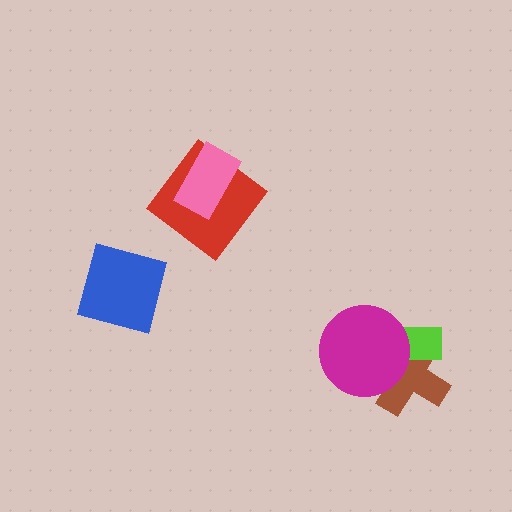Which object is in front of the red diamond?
The pink rectangle is in front of the red diamond.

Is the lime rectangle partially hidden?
Yes, it is partially covered by another shape.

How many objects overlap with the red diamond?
1 object overlaps with the red diamond.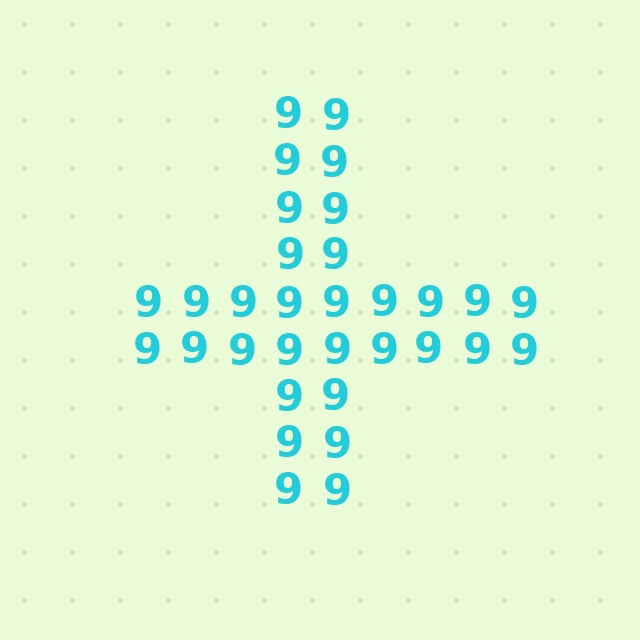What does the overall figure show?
The overall figure shows a cross.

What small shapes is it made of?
It is made of small digit 9's.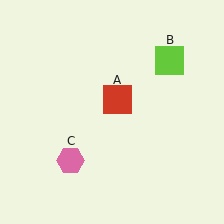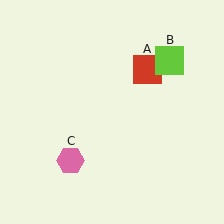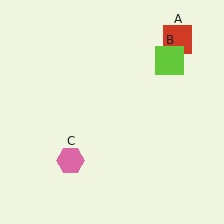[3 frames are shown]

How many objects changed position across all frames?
1 object changed position: red square (object A).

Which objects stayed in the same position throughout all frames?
Lime square (object B) and pink hexagon (object C) remained stationary.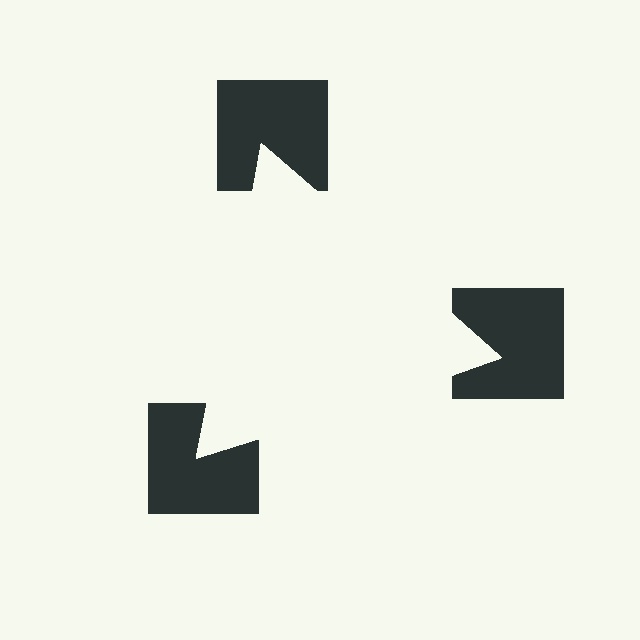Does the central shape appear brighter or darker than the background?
It typically appears slightly brighter than the background, even though no actual brightness change is drawn.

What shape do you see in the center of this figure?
An illusory triangle — its edges are inferred from the aligned wedge cuts in the notched squares, not physically drawn.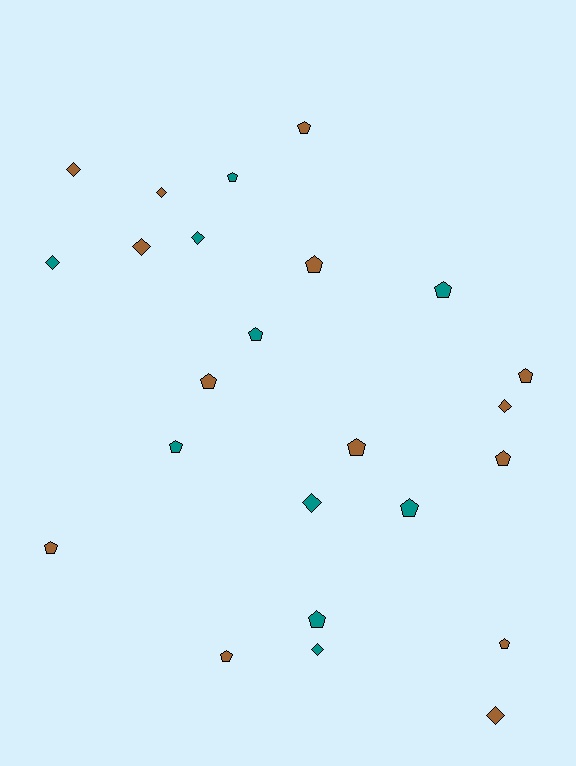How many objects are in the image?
There are 24 objects.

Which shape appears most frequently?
Pentagon, with 15 objects.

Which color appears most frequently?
Brown, with 14 objects.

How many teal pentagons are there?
There are 6 teal pentagons.